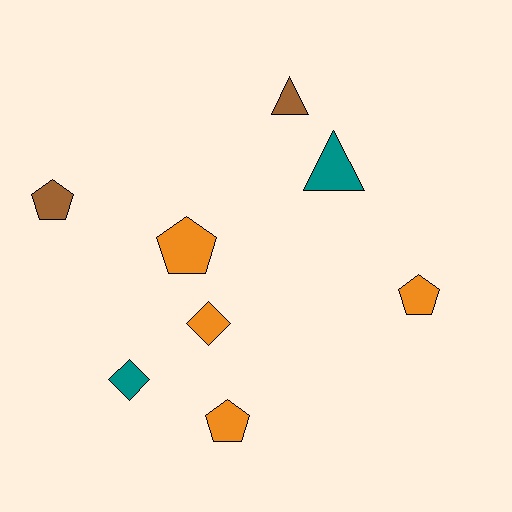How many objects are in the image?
There are 8 objects.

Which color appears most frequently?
Orange, with 4 objects.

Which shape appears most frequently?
Pentagon, with 4 objects.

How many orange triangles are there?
There are no orange triangles.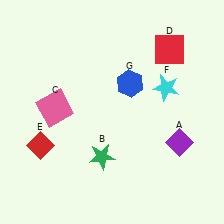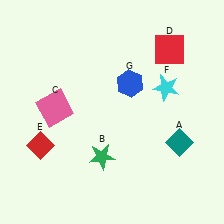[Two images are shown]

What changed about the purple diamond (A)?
In Image 1, A is purple. In Image 2, it changed to teal.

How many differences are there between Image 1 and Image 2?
There is 1 difference between the two images.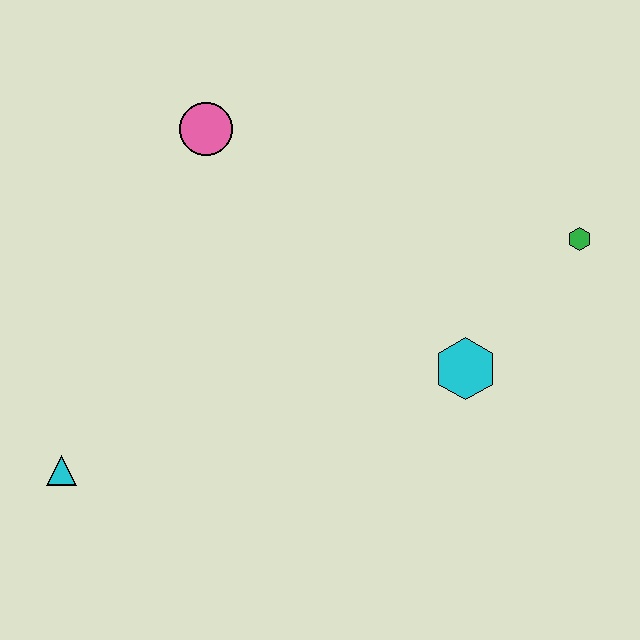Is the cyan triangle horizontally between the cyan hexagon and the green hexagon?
No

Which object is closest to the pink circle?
The cyan hexagon is closest to the pink circle.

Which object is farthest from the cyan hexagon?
The cyan triangle is farthest from the cyan hexagon.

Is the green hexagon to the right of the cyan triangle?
Yes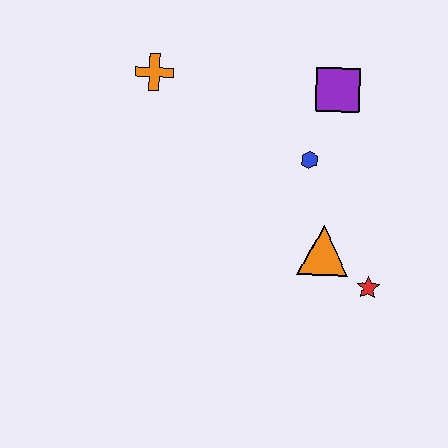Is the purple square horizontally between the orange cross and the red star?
Yes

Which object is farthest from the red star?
The orange cross is farthest from the red star.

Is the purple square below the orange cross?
Yes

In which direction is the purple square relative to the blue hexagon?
The purple square is above the blue hexagon.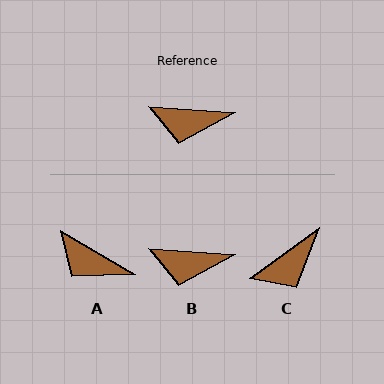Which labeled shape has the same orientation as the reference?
B.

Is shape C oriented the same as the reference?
No, it is off by about 40 degrees.